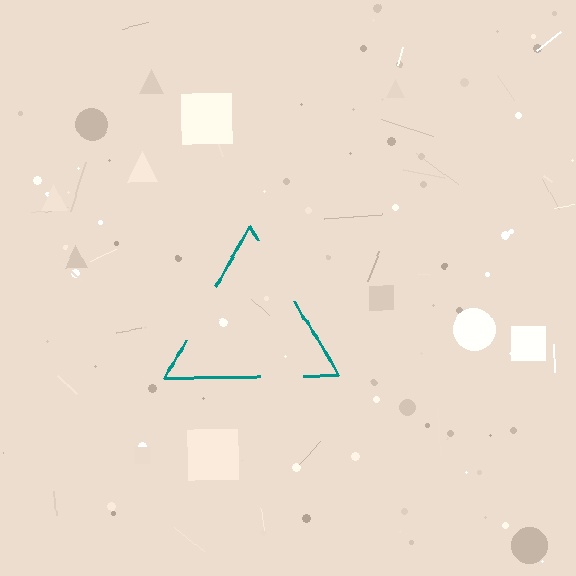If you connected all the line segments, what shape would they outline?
They would outline a triangle.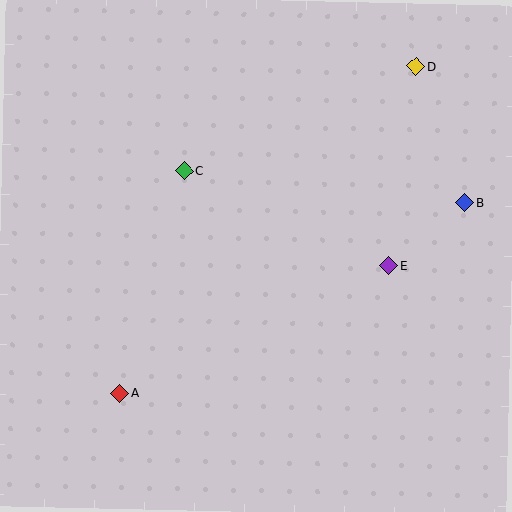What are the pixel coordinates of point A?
Point A is at (120, 393).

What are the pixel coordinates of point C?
Point C is at (184, 171).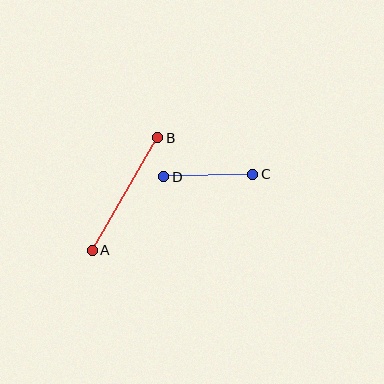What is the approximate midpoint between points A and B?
The midpoint is at approximately (125, 194) pixels.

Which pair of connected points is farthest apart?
Points A and B are farthest apart.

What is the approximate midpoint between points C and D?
The midpoint is at approximately (208, 175) pixels.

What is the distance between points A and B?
The distance is approximately 130 pixels.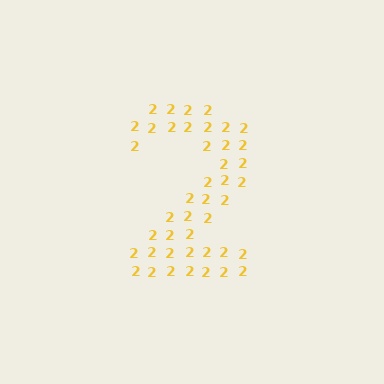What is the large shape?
The large shape is the digit 2.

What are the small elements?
The small elements are digit 2's.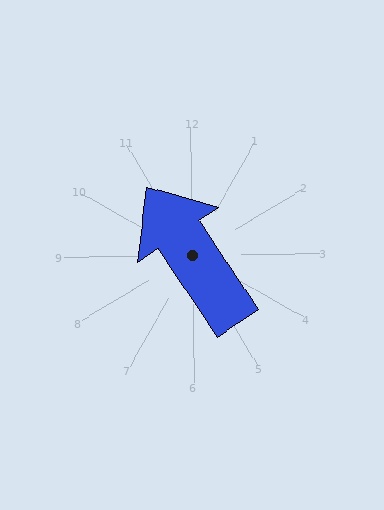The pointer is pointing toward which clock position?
Roughly 11 o'clock.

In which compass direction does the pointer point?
Northwest.